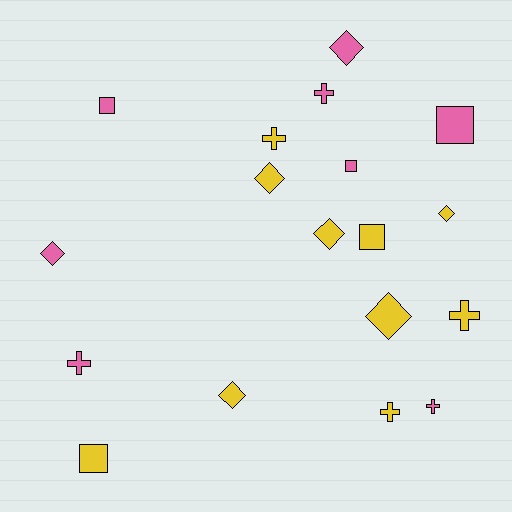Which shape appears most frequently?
Diamond, with 7 objects.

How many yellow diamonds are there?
There are 5 yellow diamonds.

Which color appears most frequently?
Yellow, with 10 objects.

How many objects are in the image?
There are 18 objects.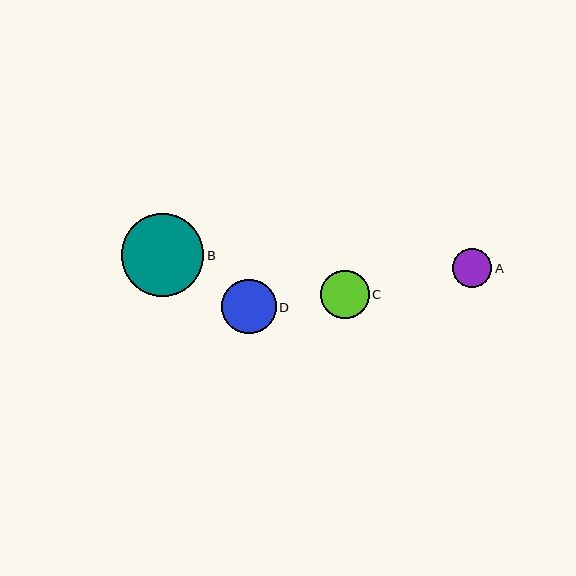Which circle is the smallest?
Circle A is the smallest with a size of approximately 39 pixels.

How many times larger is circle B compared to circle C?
Circle B is approximately 1.7 times the size of circle C.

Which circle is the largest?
Circle B is the largest with a size of approximately 82 pixels.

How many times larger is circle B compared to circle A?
Circle B is approximately 2.1 times the size of circle A.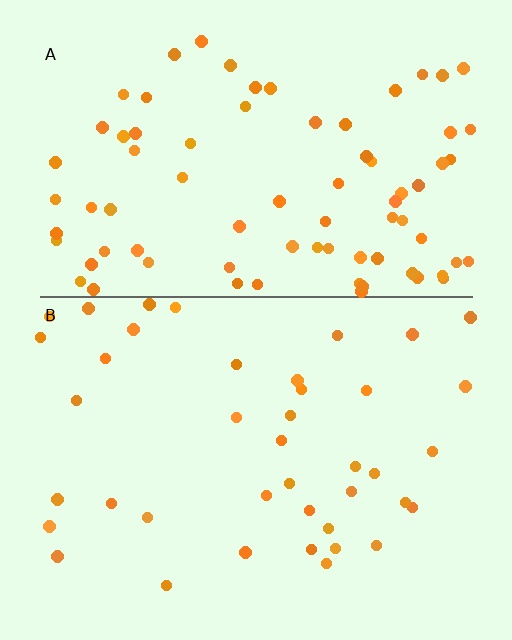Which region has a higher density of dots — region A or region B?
A (the top).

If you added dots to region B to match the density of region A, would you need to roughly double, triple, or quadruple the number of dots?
Approximately double.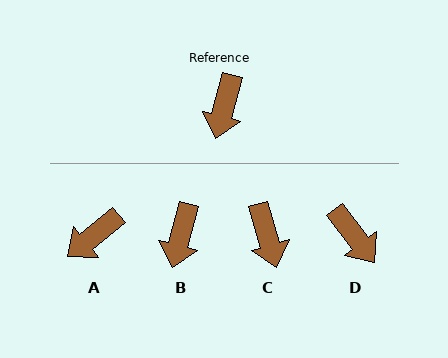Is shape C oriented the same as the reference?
No, it is off by about 31 degrees.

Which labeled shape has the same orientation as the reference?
B.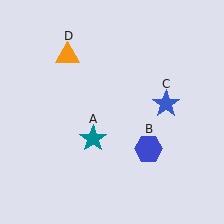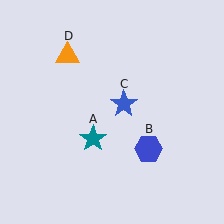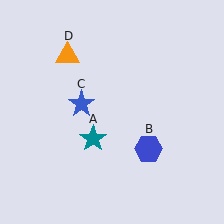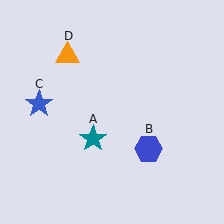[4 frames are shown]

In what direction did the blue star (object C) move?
The blue star (object C) moved left.